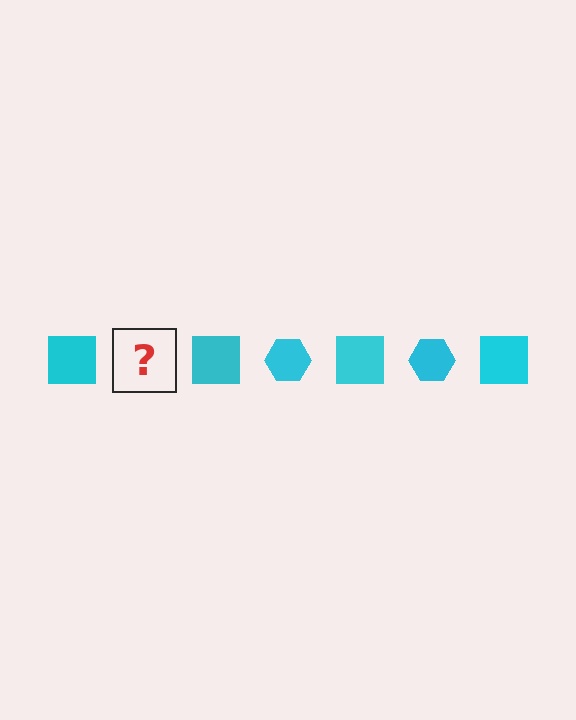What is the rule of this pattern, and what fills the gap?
The rule is that the pattern cycles through square, hexagon shapes in cyan. The gap should be filled with a cyan hexagon.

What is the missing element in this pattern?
The missing element is a cyan hexagon.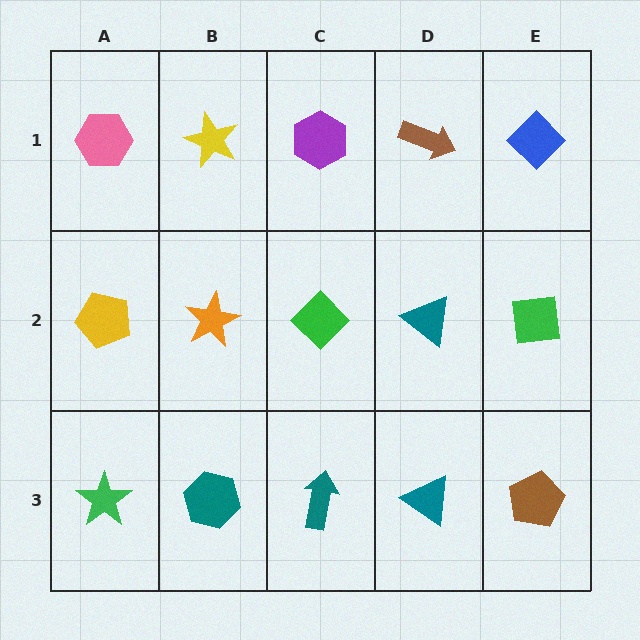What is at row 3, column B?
A teal hexagon.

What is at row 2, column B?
An orange star.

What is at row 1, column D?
A brown arrow.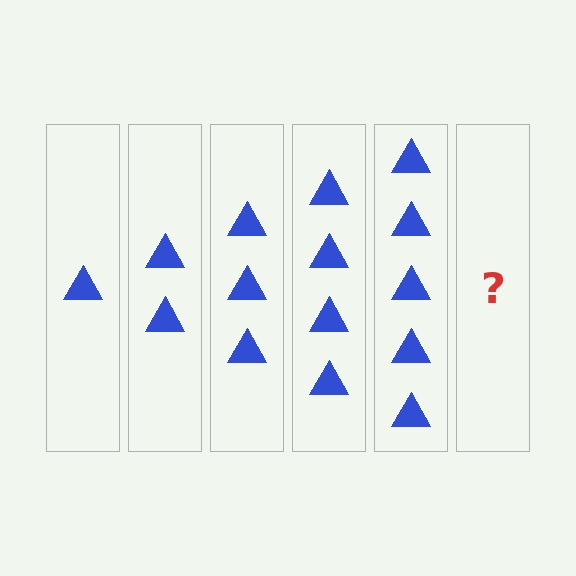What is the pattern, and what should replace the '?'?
The pattern is that each step adds one more triangle. The '?' should be 6 triangles.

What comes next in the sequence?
The next element should be 6 triangles.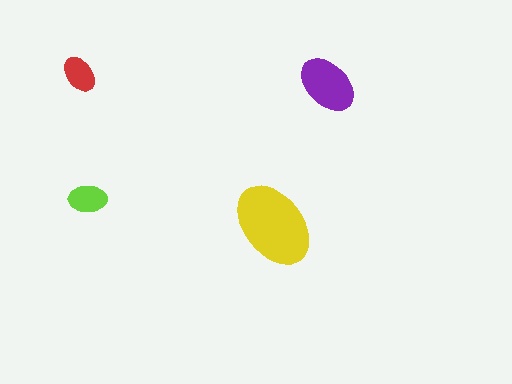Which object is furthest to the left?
The red ellipse is leftmost.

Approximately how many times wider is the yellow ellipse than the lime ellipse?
About 2 times wider.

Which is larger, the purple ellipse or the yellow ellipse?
The yellow one.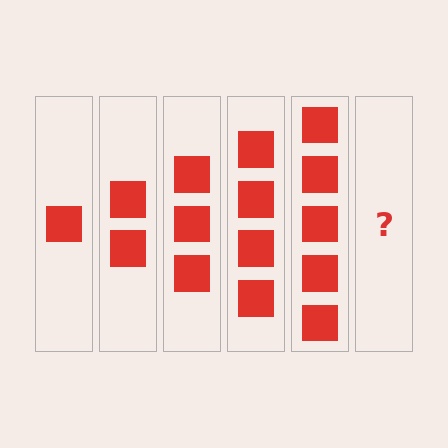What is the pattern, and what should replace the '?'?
The pattern is that each step adds one more square. The '?' should be 6 squares.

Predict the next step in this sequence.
The next step is 6 squares.